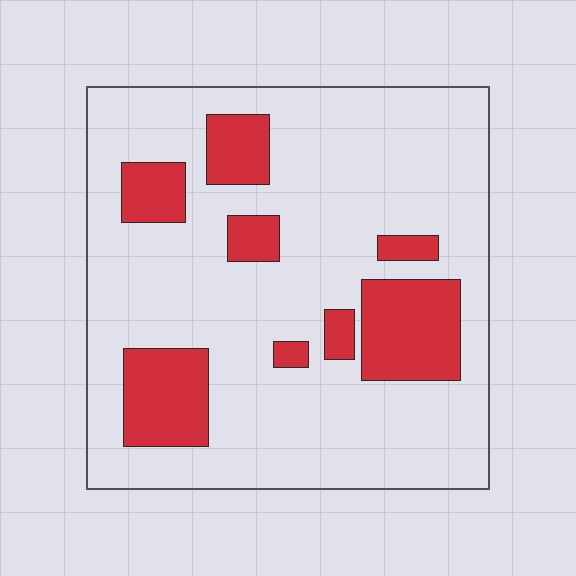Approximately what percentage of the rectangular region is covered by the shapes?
Approximately 20%.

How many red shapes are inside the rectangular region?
8.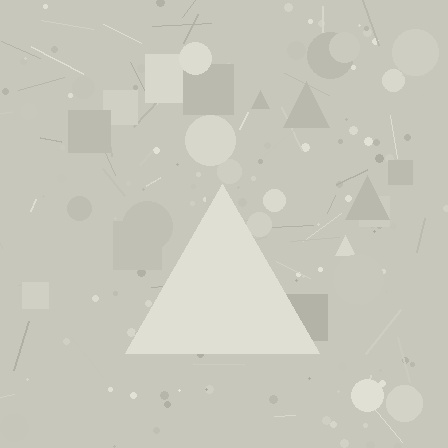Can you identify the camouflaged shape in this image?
The camouflaged shape is a triangle.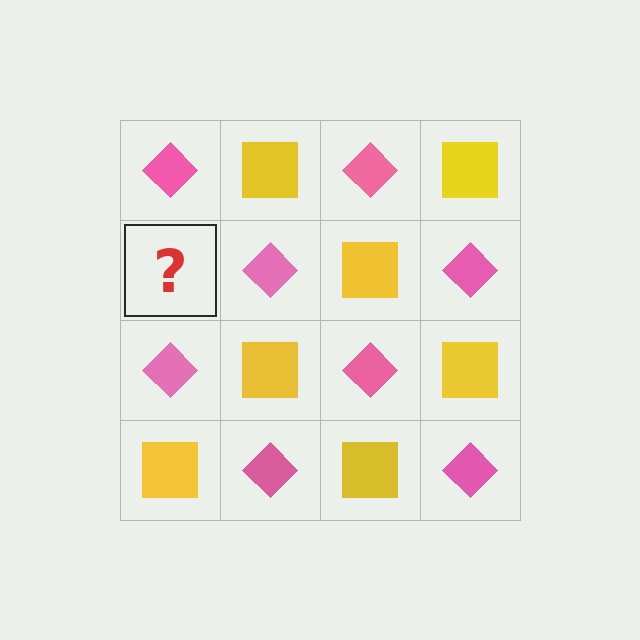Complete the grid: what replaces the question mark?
The question mark should be replaced with a yellow square.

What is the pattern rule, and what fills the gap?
The rule is that it alternates pink diamond and yellow square in a checkerboard pattern. The gap should be filled with a yellow square.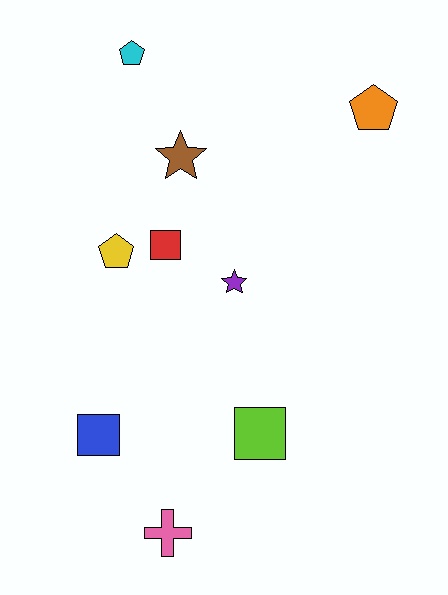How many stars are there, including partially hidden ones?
There are 2 stars.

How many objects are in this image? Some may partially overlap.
There are 9 objects.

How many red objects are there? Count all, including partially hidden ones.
There is 1 red object.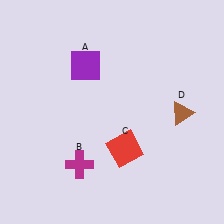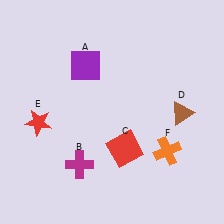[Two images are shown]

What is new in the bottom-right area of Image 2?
An orange cross (F) was added in the bottom-right area of Image 2.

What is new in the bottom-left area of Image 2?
A red star (E) was added in the bottom-left area of Image 2.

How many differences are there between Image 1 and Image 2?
There are 2 differences between the two images.